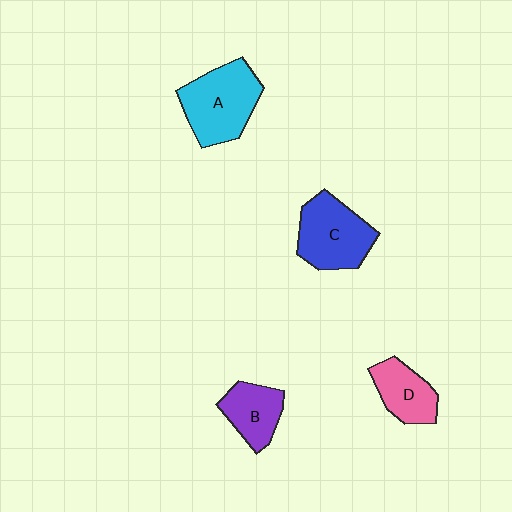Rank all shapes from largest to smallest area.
From largest to smallest: A (cyan), C (blue), B (purple), D (pink).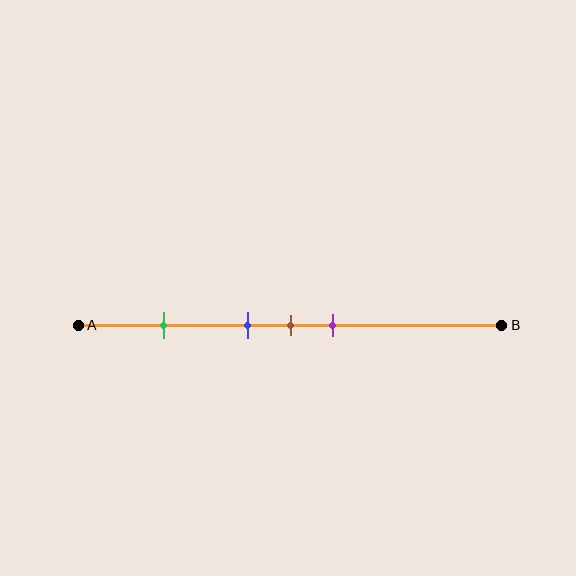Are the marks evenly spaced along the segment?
No, the marks are not evenly spaced.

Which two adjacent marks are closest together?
The blue and brown marks are the closest adjacent pair.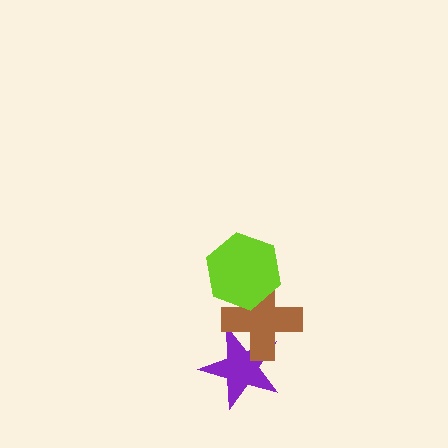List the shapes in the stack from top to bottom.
From top to bottom: the lime hexagon, the brown cross, the purple star.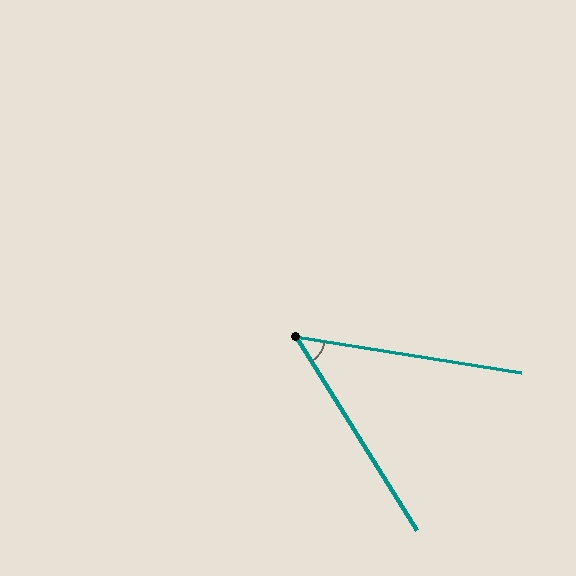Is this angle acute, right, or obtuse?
It is acute.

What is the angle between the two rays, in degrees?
Approximately 49 degrees.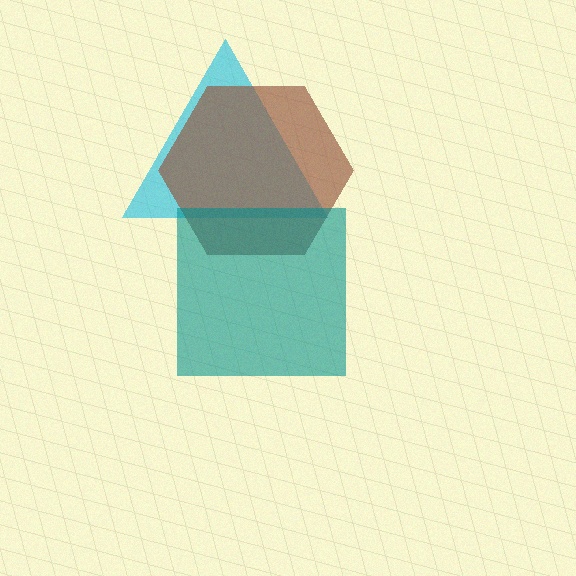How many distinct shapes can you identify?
There are 3 distinct shapes: a cyan triangle, a brown hexagon, a teal square.